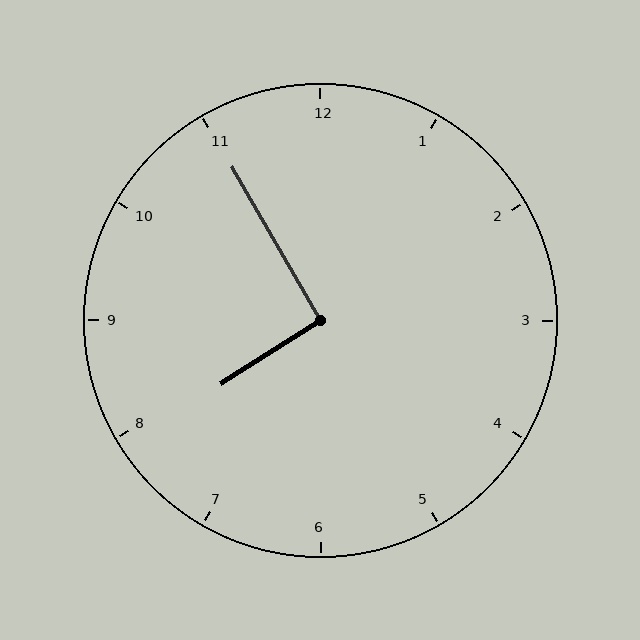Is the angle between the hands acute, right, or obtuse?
It is right.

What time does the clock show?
7:55.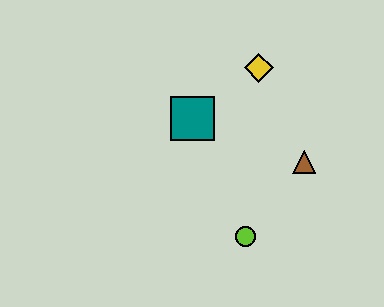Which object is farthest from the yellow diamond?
The lime circle is farthest from the yellow diamond.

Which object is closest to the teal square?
The yellow diamond is closest to the teal square.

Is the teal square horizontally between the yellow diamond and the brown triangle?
No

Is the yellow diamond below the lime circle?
No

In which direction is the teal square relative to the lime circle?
The teal square is above the lime circle.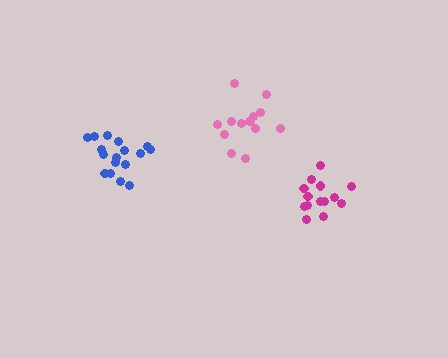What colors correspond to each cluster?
The clusters are colored: blue, pink, magenta.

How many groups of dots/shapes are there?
There are 3 groups.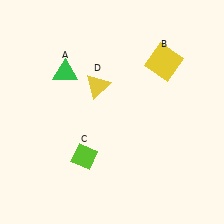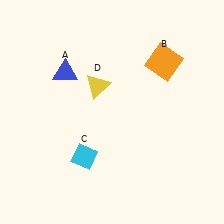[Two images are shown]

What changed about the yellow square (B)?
In Image 1, B is yellow. In Image 2, it changed to orange.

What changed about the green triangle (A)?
In Image 1, A is green. In Image 2, it changed to blue.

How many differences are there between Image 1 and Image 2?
There are 3 differences between the two images.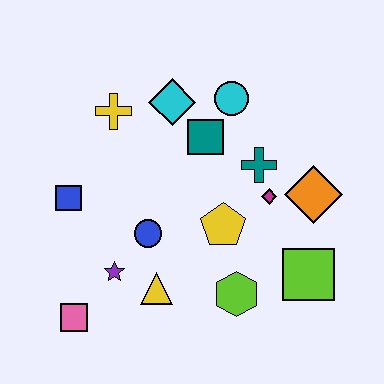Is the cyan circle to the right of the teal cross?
No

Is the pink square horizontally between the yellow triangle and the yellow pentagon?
No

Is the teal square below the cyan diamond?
Yes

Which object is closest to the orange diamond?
The magenta diamond is closest to the orange diamond.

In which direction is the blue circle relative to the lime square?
The blue circle is to the left of the lime square.